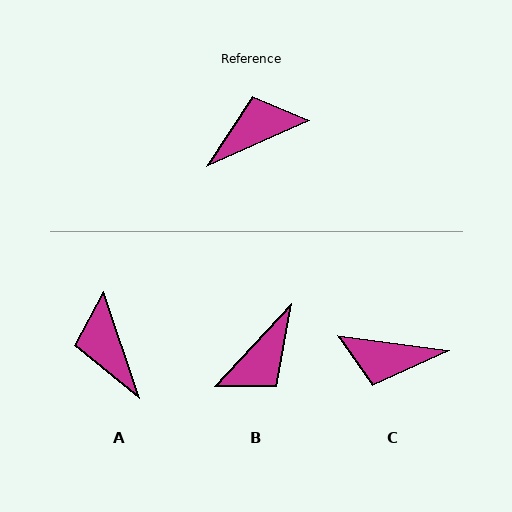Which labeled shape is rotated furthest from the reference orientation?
B, about 157 degrees away.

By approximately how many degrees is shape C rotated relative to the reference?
Approximately 149 degrees counter-clockwise.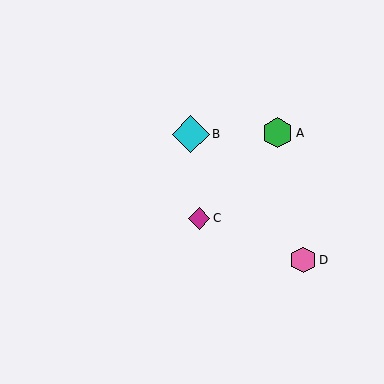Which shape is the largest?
The cyan diamond (labeled B) is the largest.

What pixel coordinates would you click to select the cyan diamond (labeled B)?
Click at (191, 134) to select the cyan diamond B.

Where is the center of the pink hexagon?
The center of the pink hexagon is at (303, 260).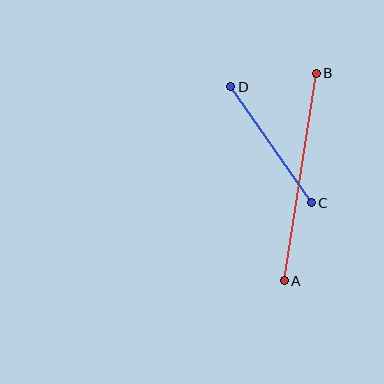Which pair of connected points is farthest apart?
Points A and B are farthest apart.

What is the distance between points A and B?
The distance is approximately 210 pixels.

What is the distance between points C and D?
The distance is approximately 141 pixels.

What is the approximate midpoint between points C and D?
The midpoint is at approximately (271, 145) pixels.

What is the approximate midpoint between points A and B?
The midpoint is at approximately (300, 177) pixels.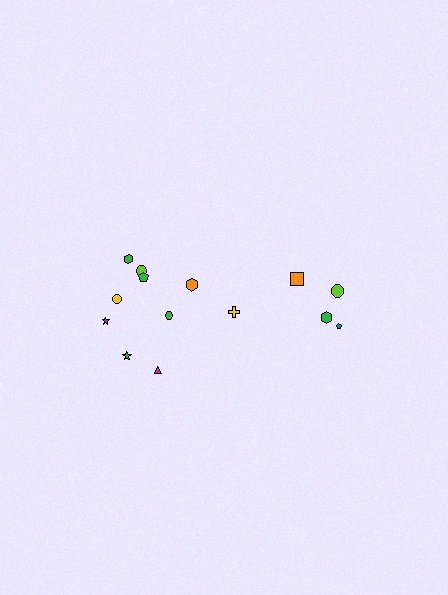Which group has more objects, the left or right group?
The left group.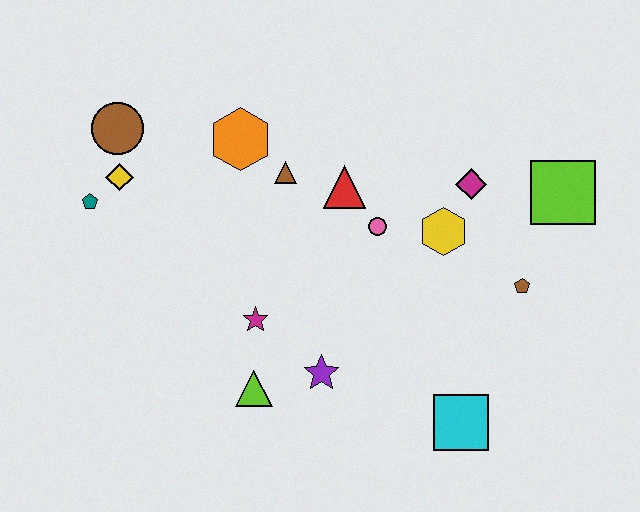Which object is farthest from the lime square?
The teal pentagon is farthest from the lime square.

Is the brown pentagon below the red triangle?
Yes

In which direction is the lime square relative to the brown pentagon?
The lime square is above the brown pentagon.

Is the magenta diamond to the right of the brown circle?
Yes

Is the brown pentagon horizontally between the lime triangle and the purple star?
No